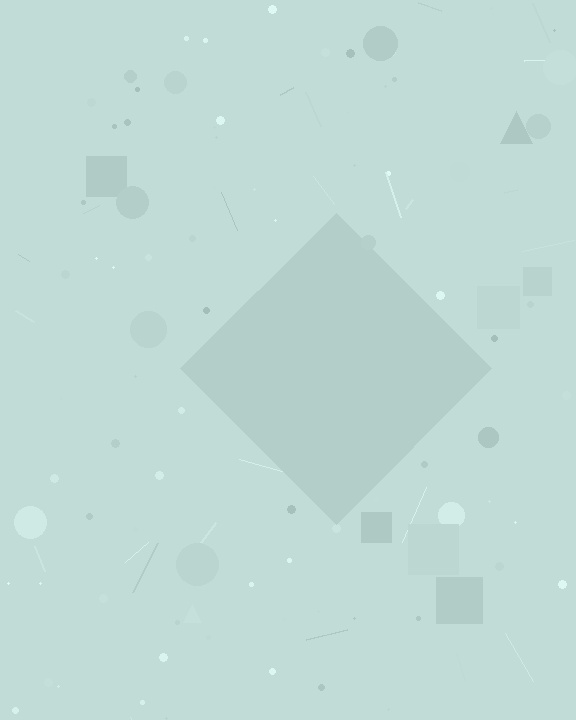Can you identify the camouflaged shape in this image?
The camouflaged shape is a diamond.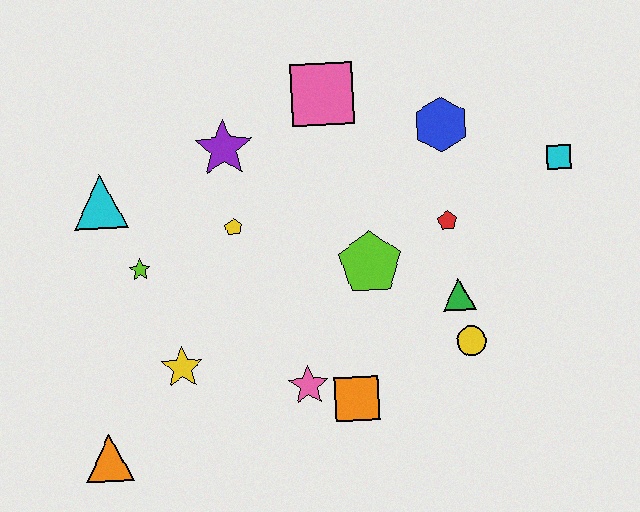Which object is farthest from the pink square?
The orange triangle is farthest from the pink square.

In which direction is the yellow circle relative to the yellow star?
The yellow circle is to the right of the yellow star.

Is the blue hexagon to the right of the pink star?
Yes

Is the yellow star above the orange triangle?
Yes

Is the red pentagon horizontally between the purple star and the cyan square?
Yes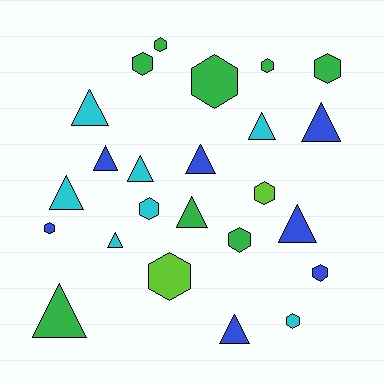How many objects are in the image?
There are 24 objects.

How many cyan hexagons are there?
There are 2 cyan hexagons.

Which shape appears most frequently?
Triangle, with 12 objects.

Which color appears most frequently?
Green, with 8 objects.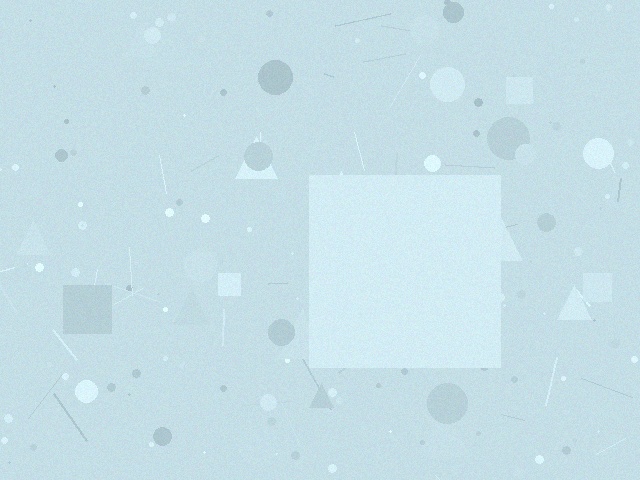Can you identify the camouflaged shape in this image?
The camouflaged shape is a square.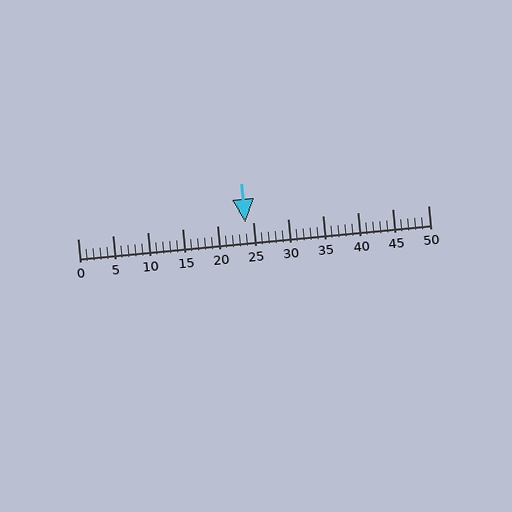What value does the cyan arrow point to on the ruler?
The cyan arrow points to approximately 24.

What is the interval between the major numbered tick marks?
The major tick marks are spaced 5 units apart.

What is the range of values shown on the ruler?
The ruler shows values from 0 to 50.